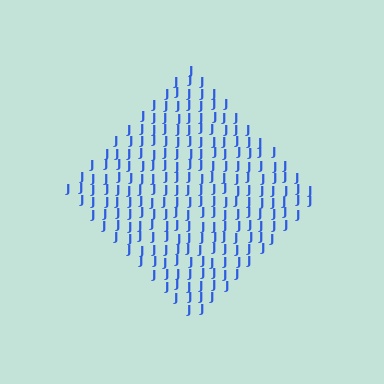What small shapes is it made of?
It is made of small letter J's.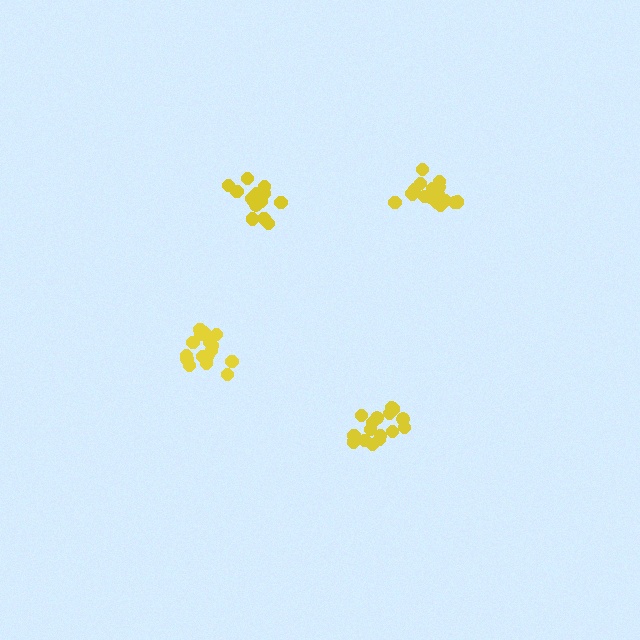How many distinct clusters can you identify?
There are 4 distinct clusters.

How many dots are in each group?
Group 1: 16 dots, Group 2: 17 dots, Group 3: 14 dots, Group 4: 17 dots (64 total).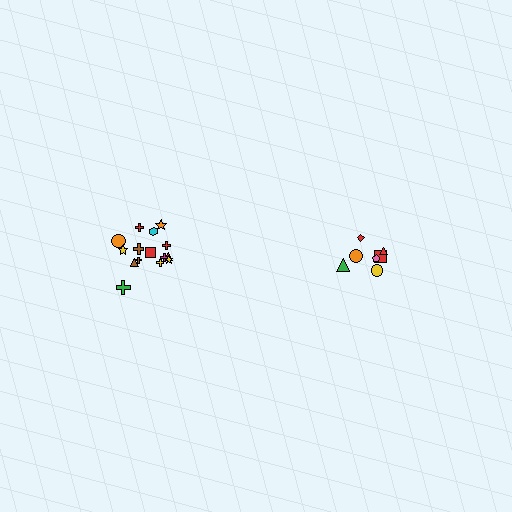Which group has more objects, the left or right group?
The left group.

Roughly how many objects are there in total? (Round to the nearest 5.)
Roughly 20 objects in total.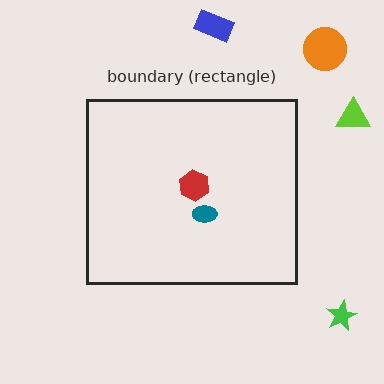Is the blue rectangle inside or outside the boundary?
Outside.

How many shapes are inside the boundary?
2 inside, 4 outside.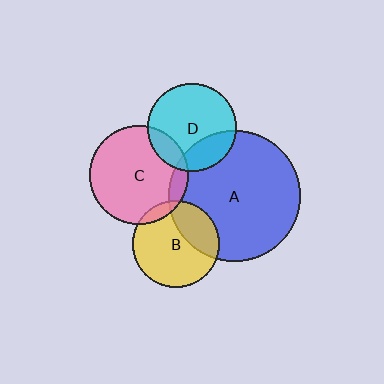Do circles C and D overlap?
Yes.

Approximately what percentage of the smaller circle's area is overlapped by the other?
Approximately 15%.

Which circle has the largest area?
Circle A (blue).